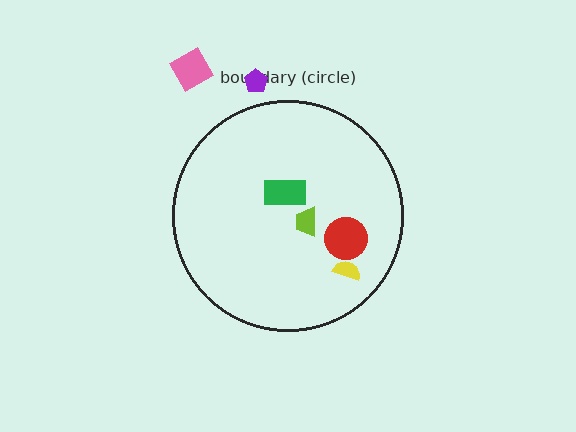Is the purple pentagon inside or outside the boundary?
Outside.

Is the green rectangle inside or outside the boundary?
Inside.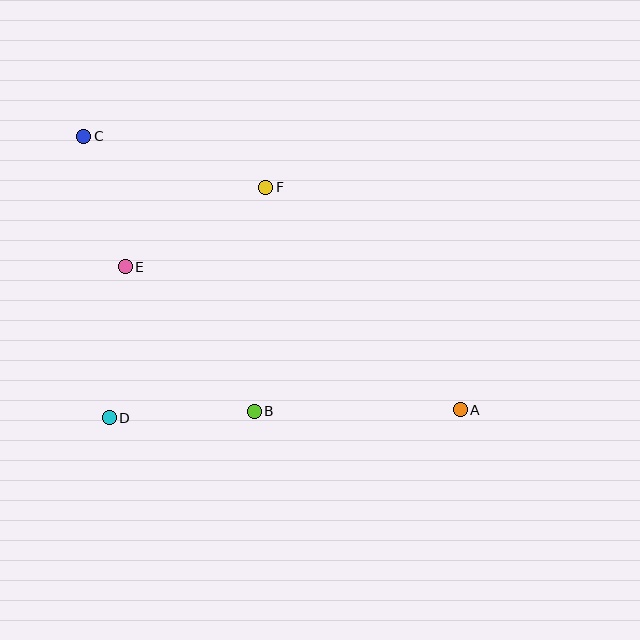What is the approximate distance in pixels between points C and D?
The distance between C and D is approximately 282 pixels.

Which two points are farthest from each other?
Points A and C are farthest from each other.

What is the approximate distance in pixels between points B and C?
The distance between B and C is approximately 324 pixels.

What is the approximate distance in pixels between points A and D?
The distance between A and D is approximately 351 pixels.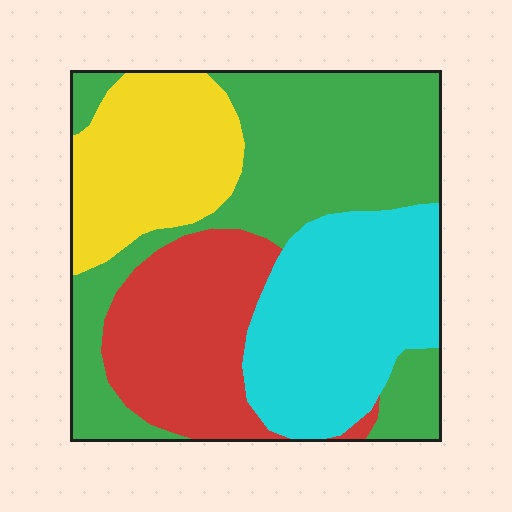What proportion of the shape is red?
Red takes up about one fifth (1/5) of the shape.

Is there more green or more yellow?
Green.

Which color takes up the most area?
Green, at roughly 35%.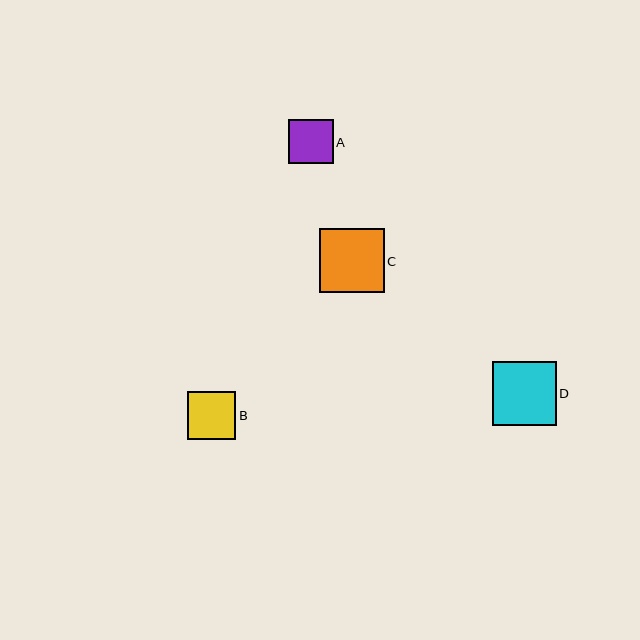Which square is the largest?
Square C is the largest with a size of approximately 65 pixels.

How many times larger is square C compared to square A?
Square C is approximately 1.5 times the size of square A.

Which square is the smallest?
Square A is the smallest with a size of approximately 45 pixels.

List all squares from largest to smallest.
From largest to smallest: C, D, B, A.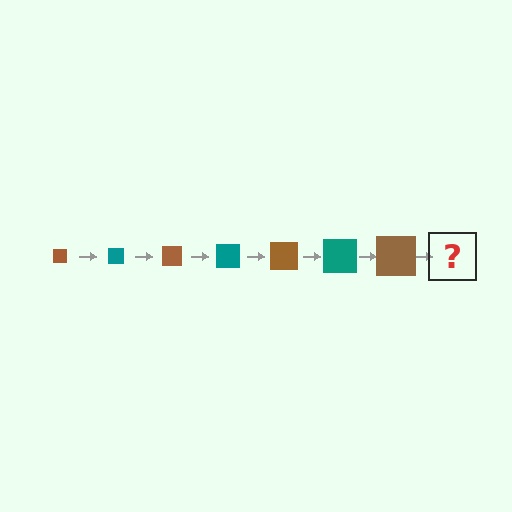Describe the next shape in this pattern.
It should be a teal square, larger than the previous one.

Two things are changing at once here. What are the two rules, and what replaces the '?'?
The two rules are that the square grows larger each step and the color cycles through brown and teal. The '?' should be a teal square, larger than the previous one.